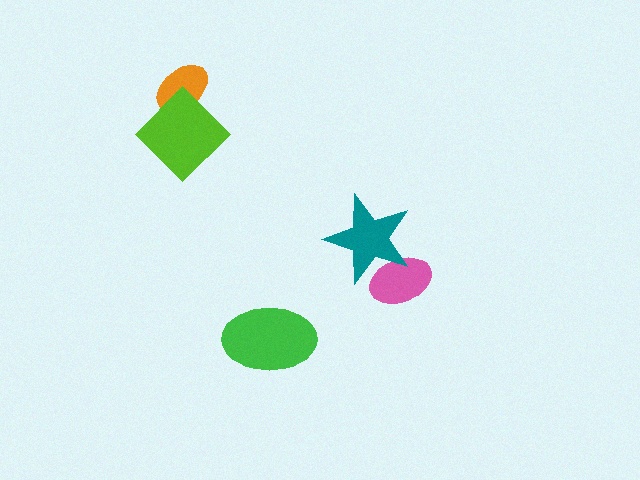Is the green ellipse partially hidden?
No, no other shape covers it.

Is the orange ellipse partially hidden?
Yes, it is partially covered by another shape.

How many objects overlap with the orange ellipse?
1 object overlaps with the orange ellipse.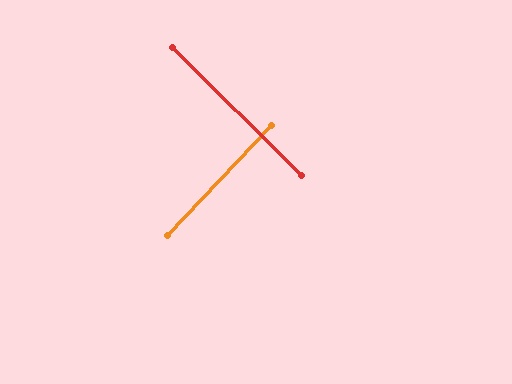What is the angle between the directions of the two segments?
Approximately 89 degrees.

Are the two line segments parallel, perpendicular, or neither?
Perpendicular — they meet at approximately 89°.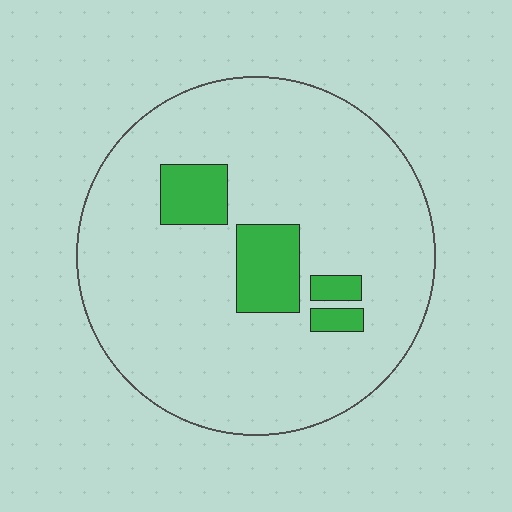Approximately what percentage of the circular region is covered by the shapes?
Approximately 10%.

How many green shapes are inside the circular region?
4.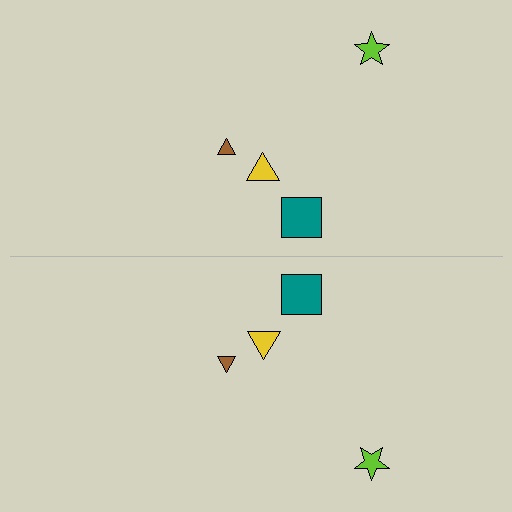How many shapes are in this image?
There are 8 shapes in this image.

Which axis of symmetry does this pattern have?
The pattern has a horizontal axis of symmetry running through the center of the image.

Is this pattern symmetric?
Yes, this pattern has bilateral (reflection) symmetry.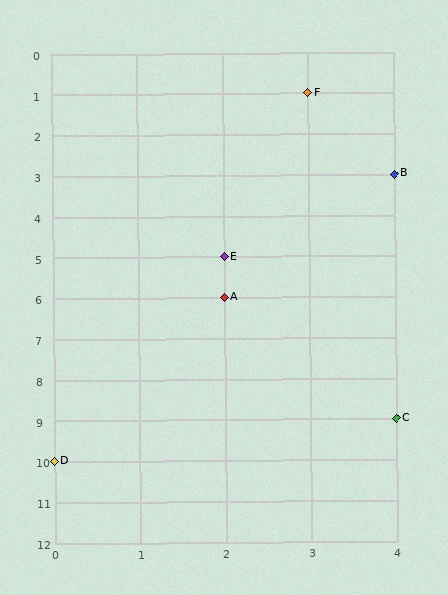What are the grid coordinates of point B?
Point B is at grid coordinates (4, 3).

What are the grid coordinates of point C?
Point C is at grid coordinates (4, 9).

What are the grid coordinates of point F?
Point F is at grid coordinates (3, 1).